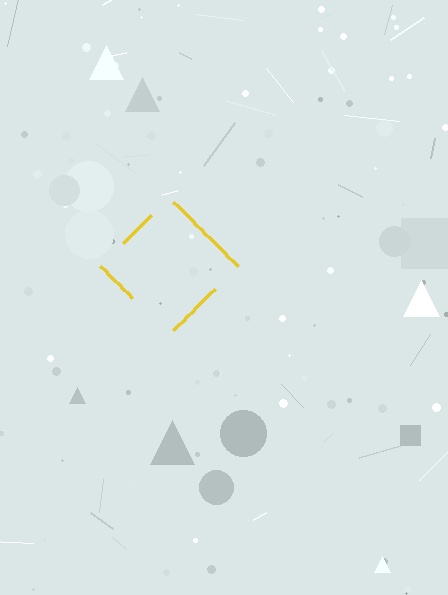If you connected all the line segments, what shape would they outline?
They would outline a diamond.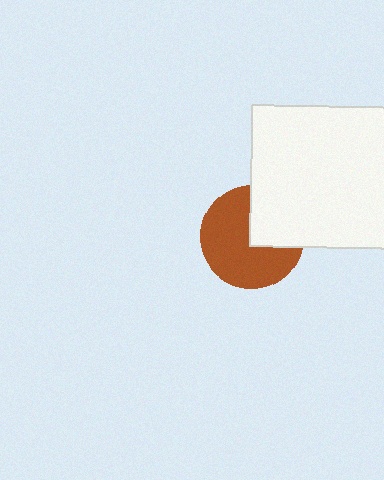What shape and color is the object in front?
The object in front is a white square.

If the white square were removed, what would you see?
You would see the complete brown circle.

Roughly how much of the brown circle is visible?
Most of it is visible (roughly 67%).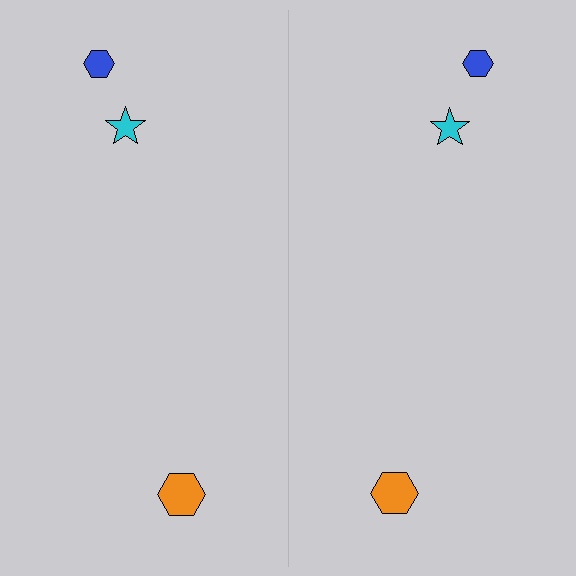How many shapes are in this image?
There are 6 shapes in this image.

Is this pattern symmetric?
Yes, this pattern has bilateral (reflection) symmetry.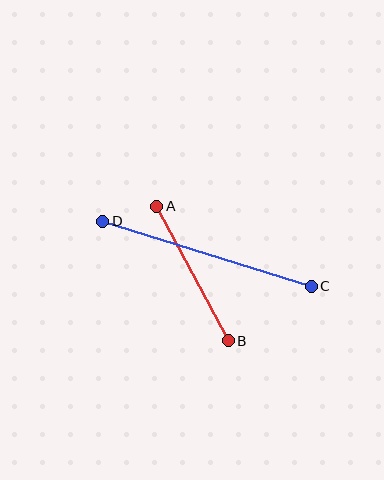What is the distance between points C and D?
The distance is approximately 219 pixels.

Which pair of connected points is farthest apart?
Points C and D are farthest apart.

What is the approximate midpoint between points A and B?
The midpoint is at approximately (193, 274) pixels.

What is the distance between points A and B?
The distance is approximately 152 pixels.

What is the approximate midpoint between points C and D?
The midpoint is at approximately (207, 254) pixels.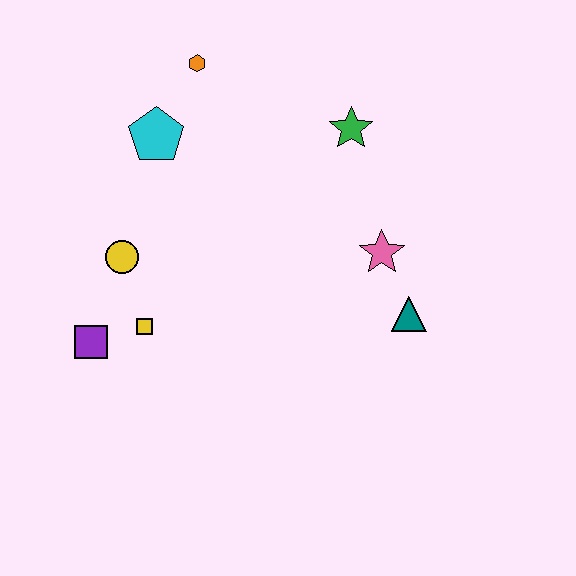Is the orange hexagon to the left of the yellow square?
No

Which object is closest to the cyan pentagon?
The orange hexagon is closest to the cyan pentagon.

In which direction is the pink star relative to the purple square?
The pink star is to the right of the purple square.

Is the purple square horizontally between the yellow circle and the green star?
No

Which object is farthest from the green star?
The purple square is farthest from the green star.